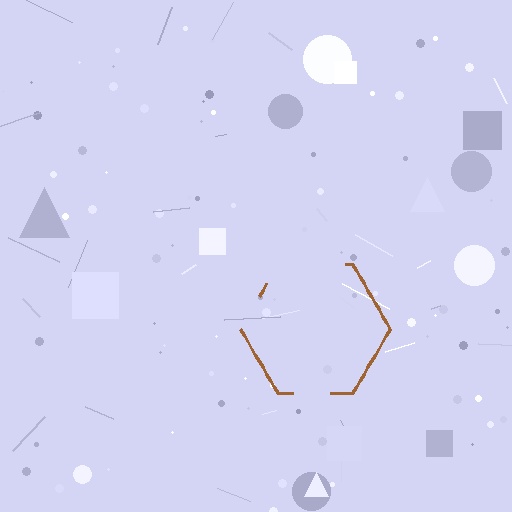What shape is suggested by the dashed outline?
The dashed outline suggests a hexagon.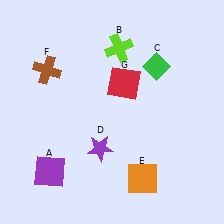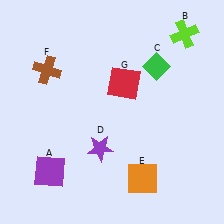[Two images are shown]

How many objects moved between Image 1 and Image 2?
1 object moved between the two images.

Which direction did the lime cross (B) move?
The lime cross (B) moved right.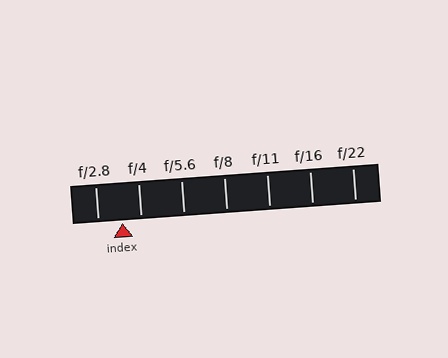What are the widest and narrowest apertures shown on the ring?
The widest aperture shown is f/2.8 and the narrowest is f/22.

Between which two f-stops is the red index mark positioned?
The index mark is between f/2.8 and f/4.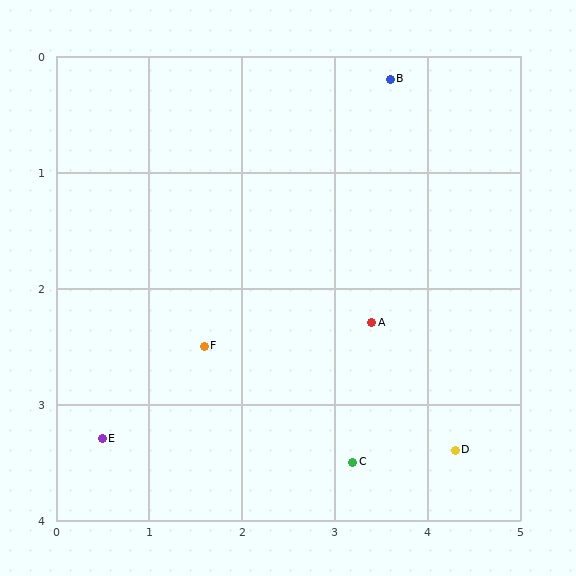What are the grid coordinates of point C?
Point C is at approximately (3.2, 3.5).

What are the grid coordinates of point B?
Point B is at approximately (3.6, 0.2).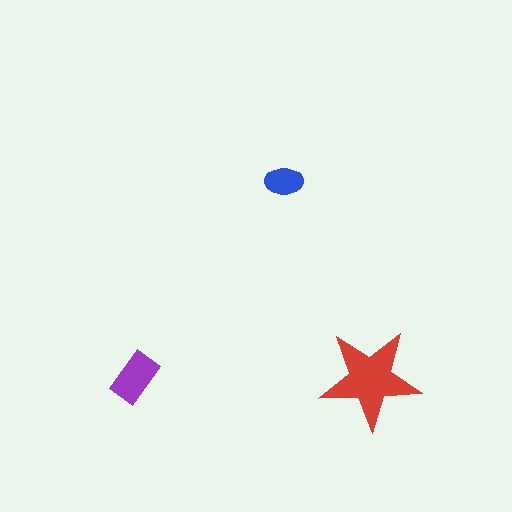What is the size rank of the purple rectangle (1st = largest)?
2nd.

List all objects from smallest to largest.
The blue ellipse, the purple rectangle, the red star.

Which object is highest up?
The blue ellipse is topmost.